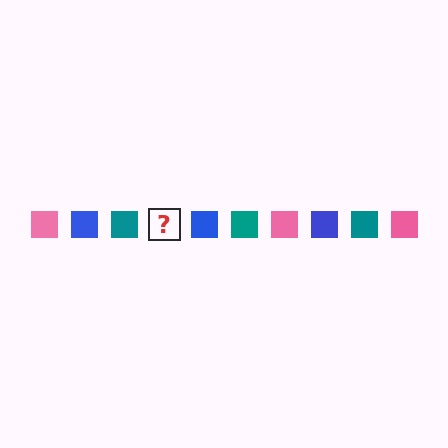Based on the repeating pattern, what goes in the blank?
The blank should be a pink square.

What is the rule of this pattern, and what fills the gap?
The rule is that the pattern cycles through pink, blue, teal squares. The gap should be filled with a pink square.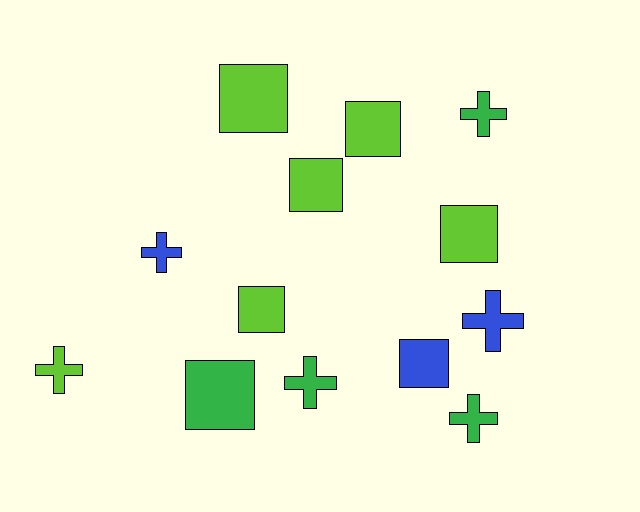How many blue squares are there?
There is 1 blue square.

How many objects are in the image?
There are 13 objects.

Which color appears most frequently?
Lime, with 6 objects.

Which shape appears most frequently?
Square, with 7 objects.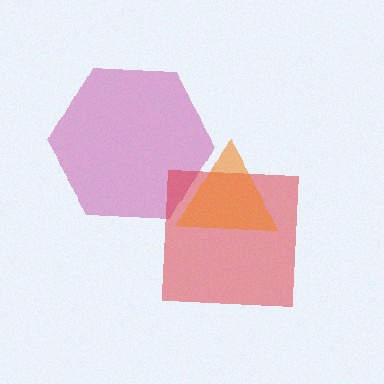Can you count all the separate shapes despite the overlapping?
Yes, there are 3 separate shapes.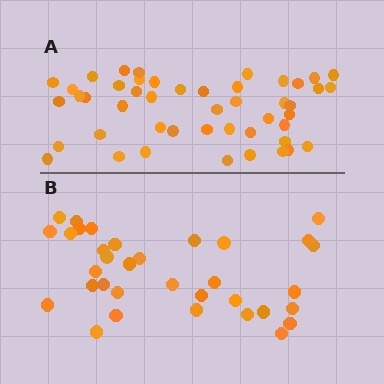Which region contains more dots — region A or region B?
Region A (the top region) has more dots.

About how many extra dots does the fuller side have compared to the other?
Region A has approximately 15 more dots than region B.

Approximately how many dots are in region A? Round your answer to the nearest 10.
About 50 dots. (The exact count is 47, which rounds to 50.)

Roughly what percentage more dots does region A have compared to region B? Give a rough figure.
About 40% more.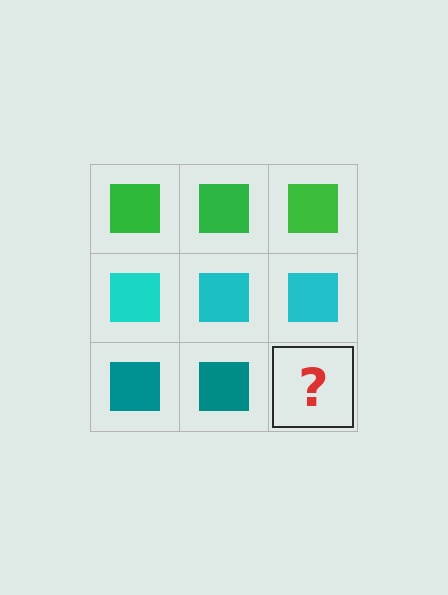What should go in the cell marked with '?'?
The missing cell should contain a teal square.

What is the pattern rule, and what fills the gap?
The rule is that each row has a consistent color. The gap should be filled with a teal square.